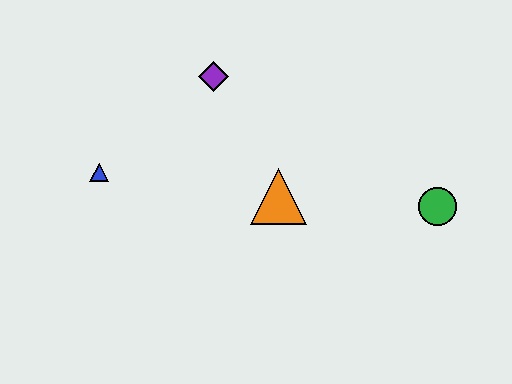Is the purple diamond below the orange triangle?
No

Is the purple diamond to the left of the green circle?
Yes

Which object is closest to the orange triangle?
The purple diamond is closest to the orange triangle.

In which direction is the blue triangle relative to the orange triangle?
The blue triangle is to the left of the orange triangle.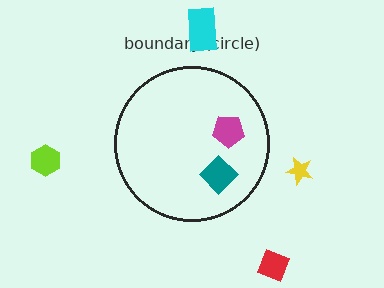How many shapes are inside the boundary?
2 inside, 4 outside.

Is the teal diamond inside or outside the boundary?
Inside.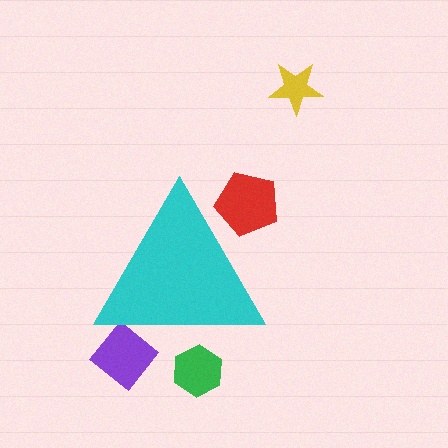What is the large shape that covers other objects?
A cyan triangle.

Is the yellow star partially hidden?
No, the yellow star is fully visible.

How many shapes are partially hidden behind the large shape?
3 shapes are partially hidden.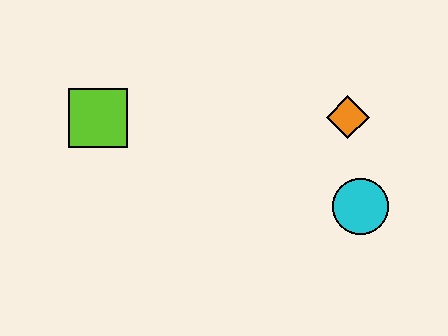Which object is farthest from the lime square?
The cyan circle is farthest from the lime square.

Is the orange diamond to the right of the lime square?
Yes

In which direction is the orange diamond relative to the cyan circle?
The orange diamond is above the cyan circle.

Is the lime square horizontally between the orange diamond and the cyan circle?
No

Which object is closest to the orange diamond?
The cyan circle is closest to the orange diamond.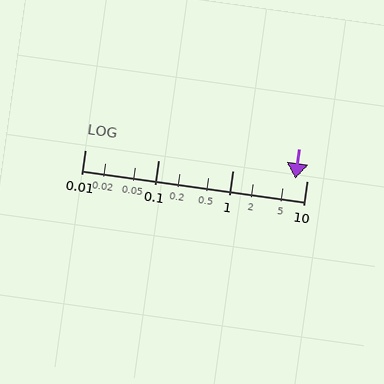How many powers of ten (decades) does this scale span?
The scale spans 3 decades, from 0.01 to 10.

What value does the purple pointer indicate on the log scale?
The pointer indicates approximately 7.1.